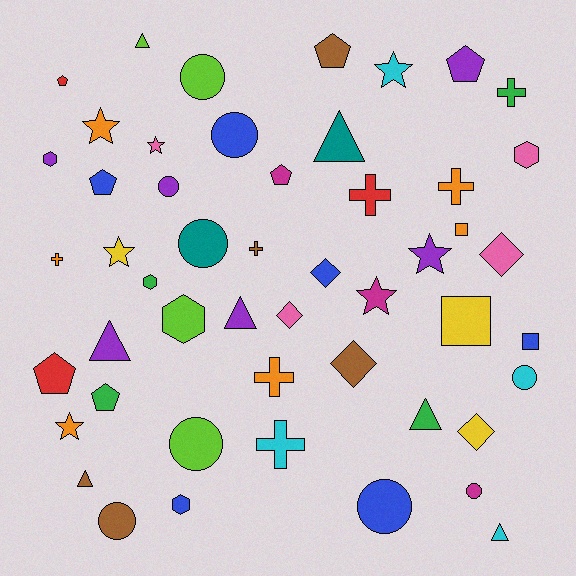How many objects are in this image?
There are 50 objects.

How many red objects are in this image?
There are 3 red objects.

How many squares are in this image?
There are 3 squares.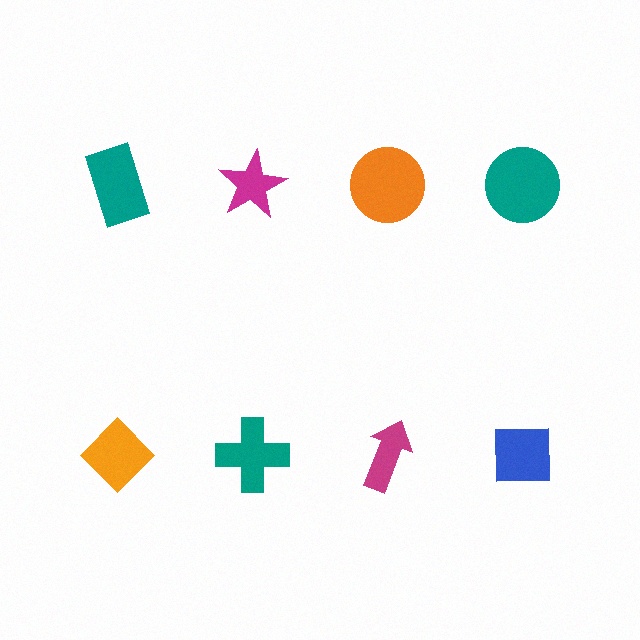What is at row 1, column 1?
A teal rectangle.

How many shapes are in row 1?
4 shapes.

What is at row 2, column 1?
An orange diamond.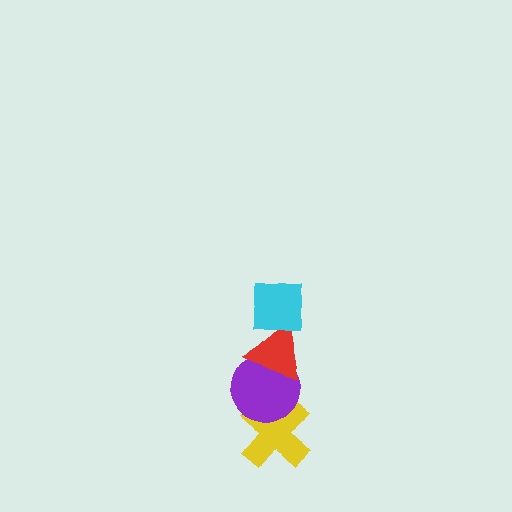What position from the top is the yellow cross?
The yellow cross is 4th from the top.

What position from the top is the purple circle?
The purple circle is 3rd from the top.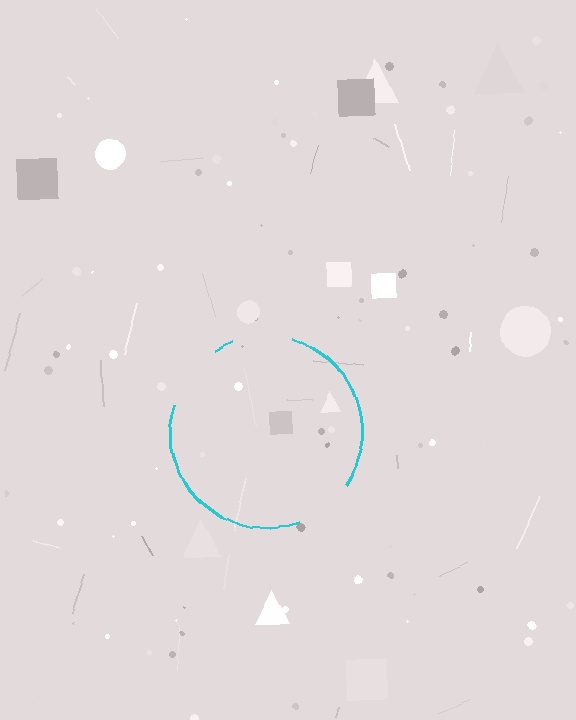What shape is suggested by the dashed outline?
The dashed outline suggests a circle.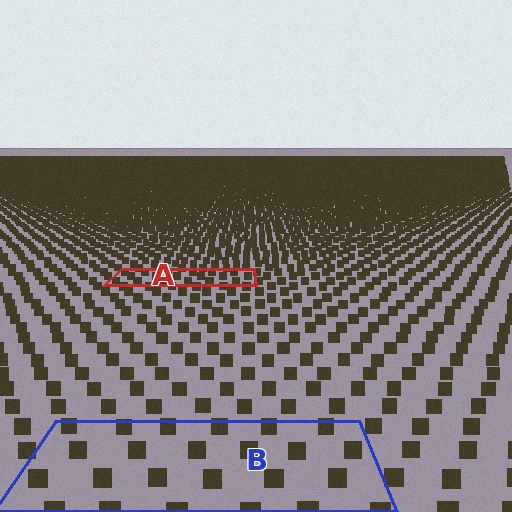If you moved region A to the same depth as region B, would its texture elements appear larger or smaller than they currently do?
They would appear larger. At a closer depth, the same texture elements are projected at a bigger on-screen size.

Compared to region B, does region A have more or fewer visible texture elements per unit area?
Region A has more texture elements per unit area — they are packed more densely because it is farther away.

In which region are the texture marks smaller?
The texture marks are smaller in region A, because it is farther away.